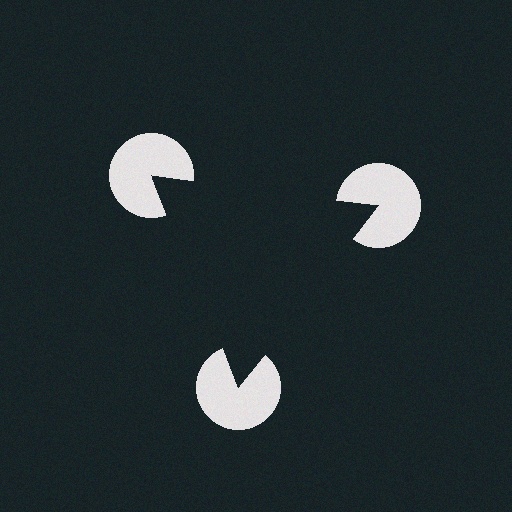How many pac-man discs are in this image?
There are 3 — one at each vertex of the illusory triangle.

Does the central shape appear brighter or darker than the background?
It typically appears slightly darker than the background, even though no actual brightness change is drawn.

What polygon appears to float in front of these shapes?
An illusory triangle — its edges are inferred from the aligned wedge cuts in the pac-man discs, not physically drawn.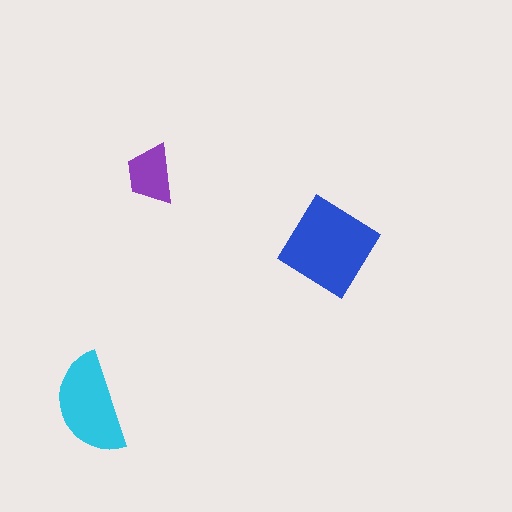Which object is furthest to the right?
The blue diamond is rightmost.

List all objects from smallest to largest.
The purple trapezoid, the cyan semicircle, the blue diamond.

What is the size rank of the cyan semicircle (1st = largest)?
2nd.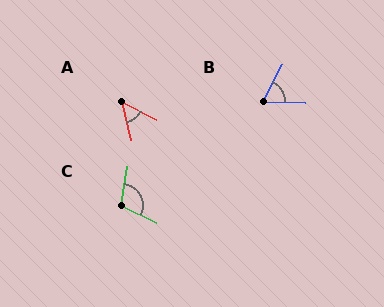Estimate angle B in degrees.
Approximately 65 degrees.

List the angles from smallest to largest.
A (50°), B (65°), C (107°).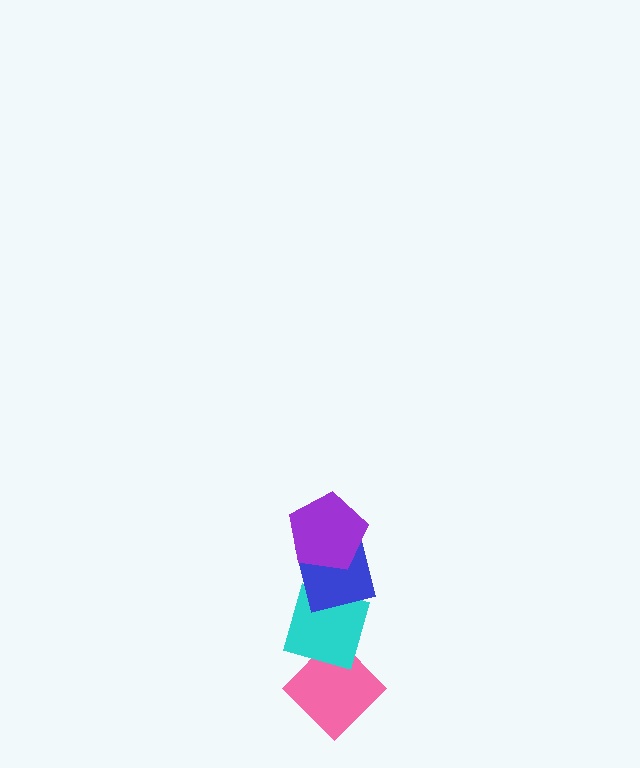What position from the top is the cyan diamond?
The cyan diamond is 3rd from the top.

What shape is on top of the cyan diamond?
The blue square is on top of the cyan diamond.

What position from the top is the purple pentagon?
The purple pentagon is 1st from the top.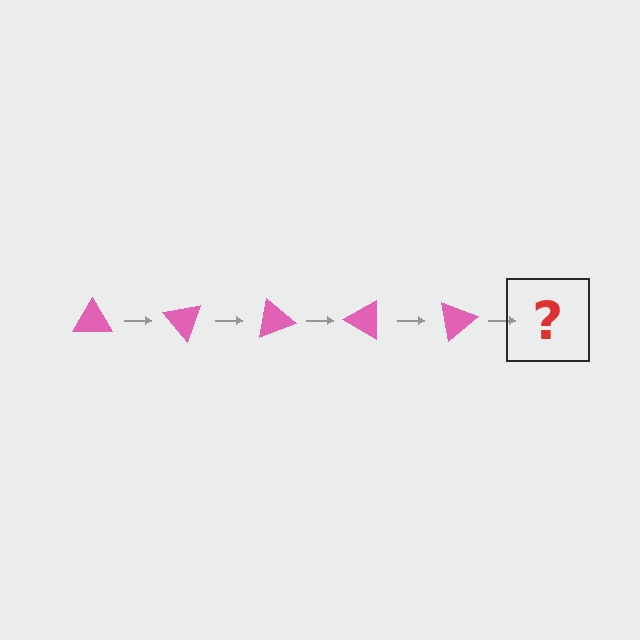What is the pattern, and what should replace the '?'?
The pattern is that the triangle rotates 50 degrees each step. The '?' should be a pink triangle rotated 250 degrees.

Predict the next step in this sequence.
The next step is a pink triangle rotated 250 degrees.